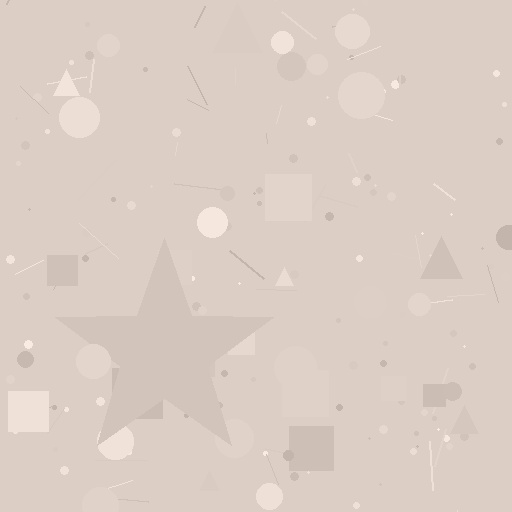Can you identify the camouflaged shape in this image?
The camouflaged shape is a star.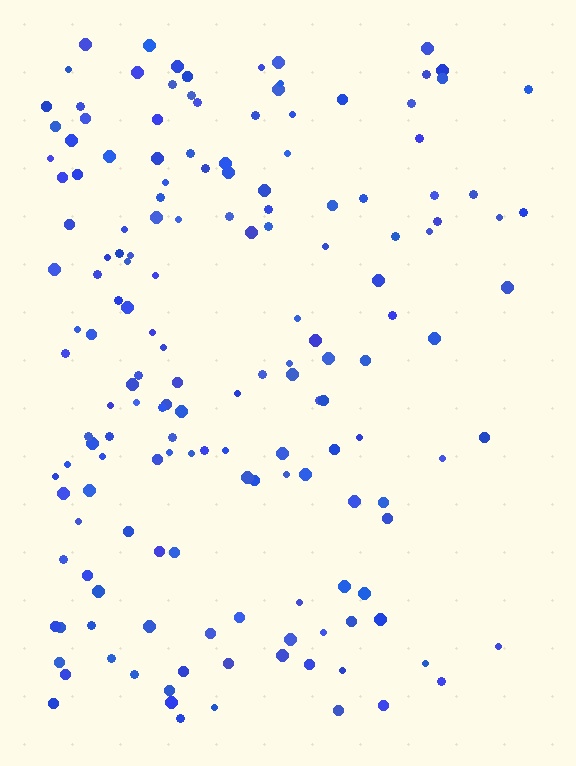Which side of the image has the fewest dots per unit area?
The right.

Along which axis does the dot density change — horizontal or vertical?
Horizontal.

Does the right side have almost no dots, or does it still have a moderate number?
Still a moderate number, just noticeably fewer than the left.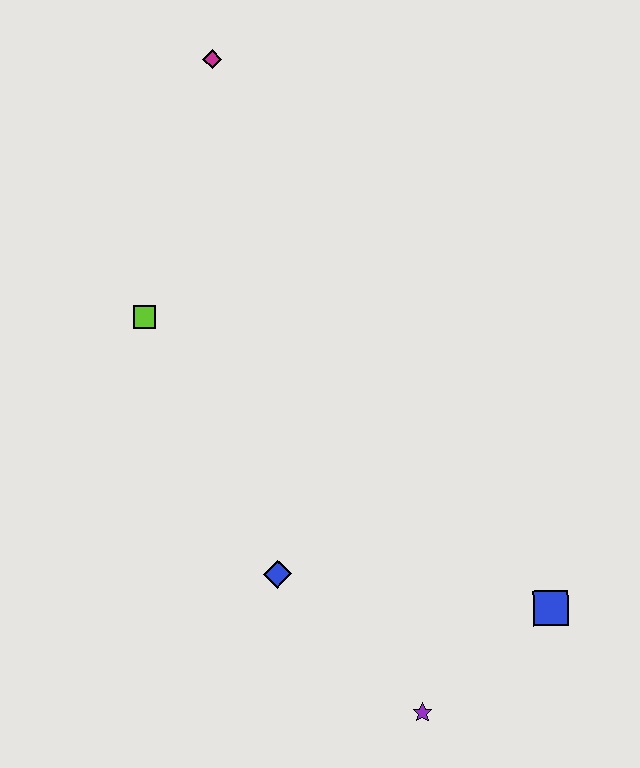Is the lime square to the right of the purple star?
No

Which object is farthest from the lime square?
The blue square is farthest from the lime square.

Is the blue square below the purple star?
No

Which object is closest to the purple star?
The blue square is closest to the purple star.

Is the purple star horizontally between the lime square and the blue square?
Yes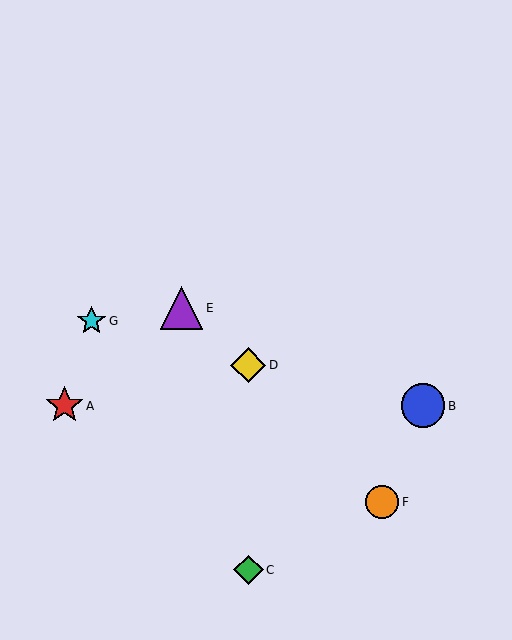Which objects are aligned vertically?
Objects C, D are aligned vertically.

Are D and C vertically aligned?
Yes, both are at x≈248.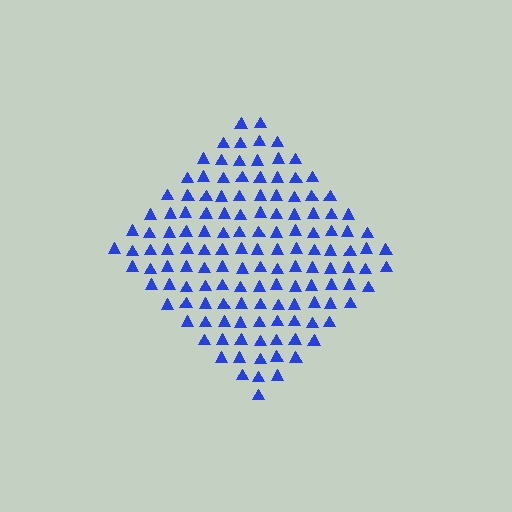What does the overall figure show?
The overall figure shows a diamond.